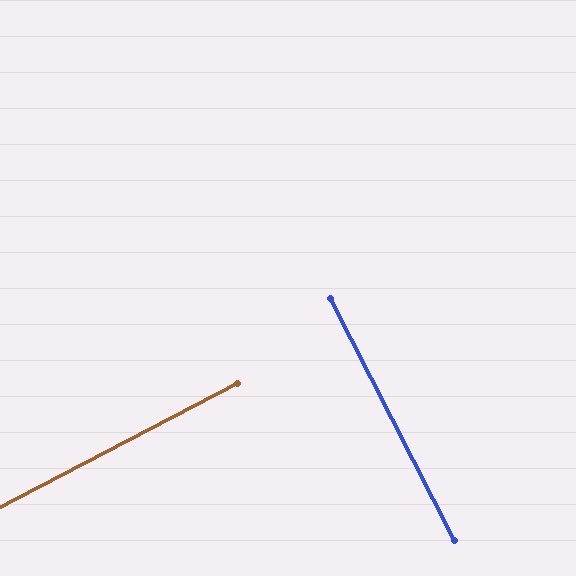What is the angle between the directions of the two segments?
Approximately 89 degrees.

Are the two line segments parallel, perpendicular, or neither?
Perpendicular — they meet at approximately 89°.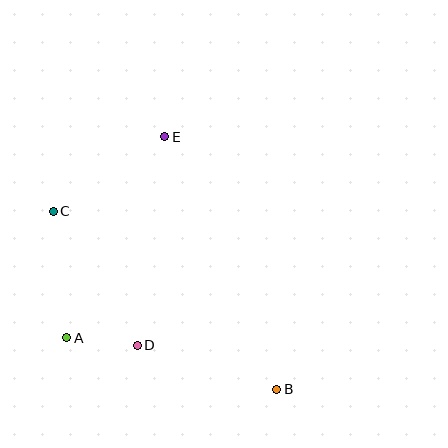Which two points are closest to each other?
Points A and D are closest to each other.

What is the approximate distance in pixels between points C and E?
The distance between C and E is approximately 134 pixels.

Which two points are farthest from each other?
Points B and C are farthest from each other.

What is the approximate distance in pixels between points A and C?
The distance between A and C is approximately 127 pixels.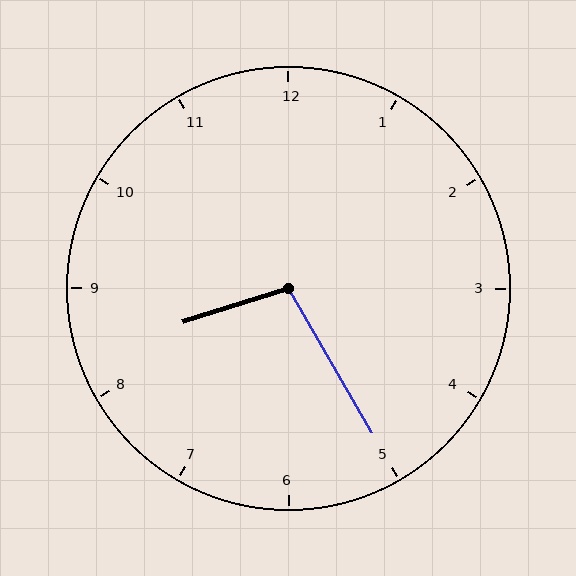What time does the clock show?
8:25.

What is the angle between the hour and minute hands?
Approximately 102 degrees.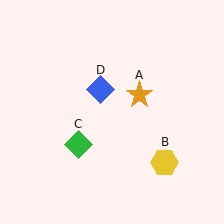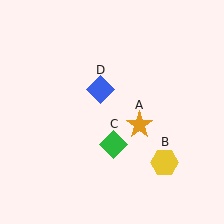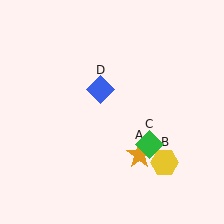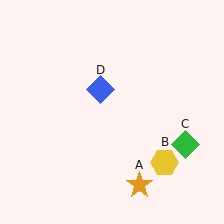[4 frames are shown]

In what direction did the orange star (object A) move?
The orange star (object A) moved down.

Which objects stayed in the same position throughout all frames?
Yellow hexagon (object B) and blue diamond (object D) remained stationary.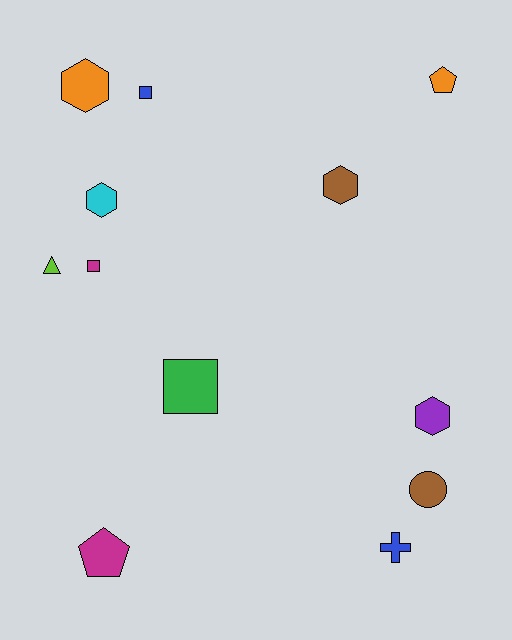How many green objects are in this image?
There is 1 green object.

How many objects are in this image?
There are 12 objects.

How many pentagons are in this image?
There are 2 pentagons.